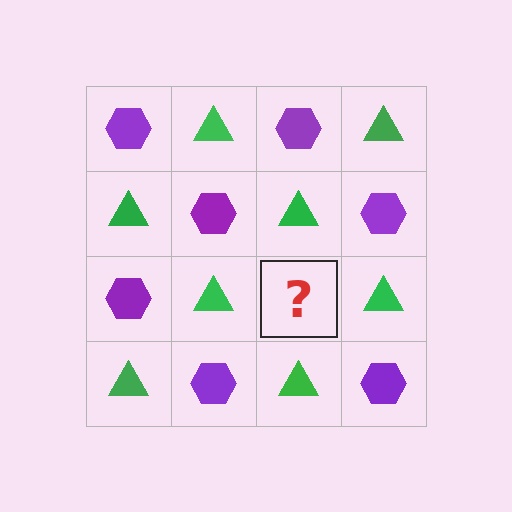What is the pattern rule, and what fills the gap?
The rule is that it alternates purple hexagon and green triangle in a checkerboard pattern. The gap should be filled with a purple hexagon.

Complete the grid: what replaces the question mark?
The question mark should be replaced with a purple hexagon.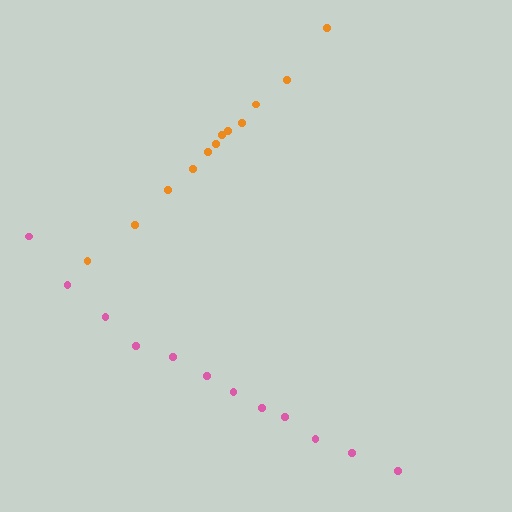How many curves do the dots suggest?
There are 2 distinct paths.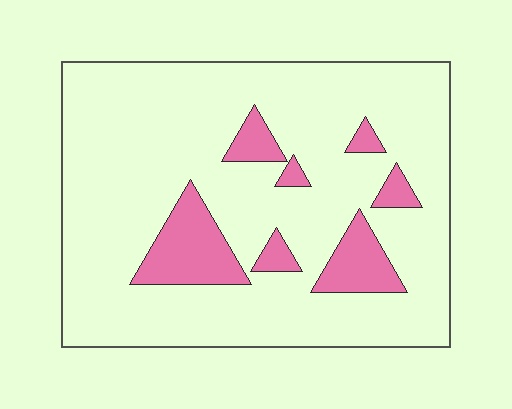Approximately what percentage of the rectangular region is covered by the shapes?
Approximately 15%.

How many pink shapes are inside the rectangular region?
7.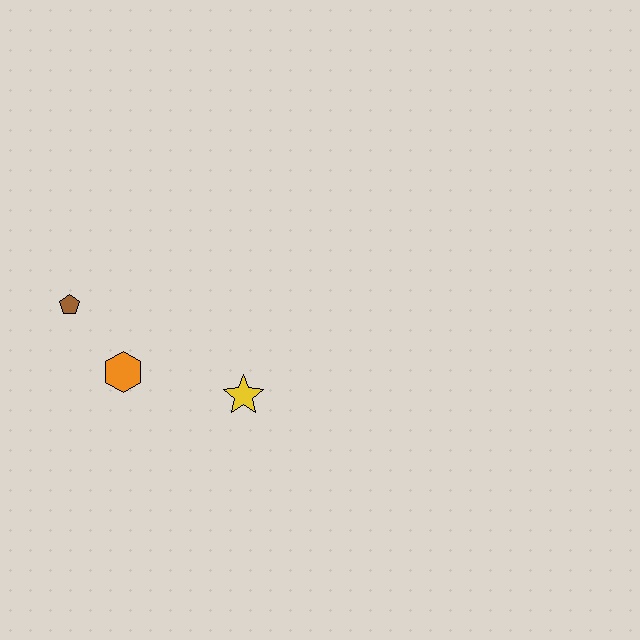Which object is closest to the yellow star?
The orange hexagon is closest to the yellow star.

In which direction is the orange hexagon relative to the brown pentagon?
The orange hexagon is below the brown pentagon.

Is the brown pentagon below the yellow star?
No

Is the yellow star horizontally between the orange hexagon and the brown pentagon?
No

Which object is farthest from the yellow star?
The brown pentagon is farthest from the yellow star.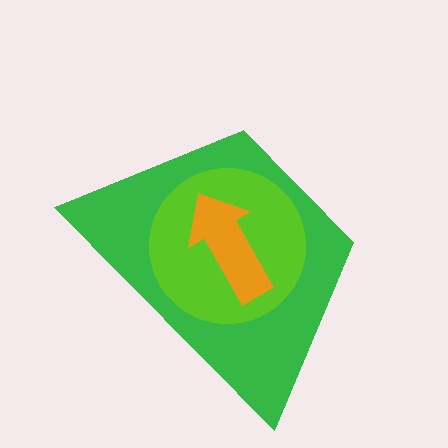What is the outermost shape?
The green trapezoid.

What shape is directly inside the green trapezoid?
The lime circle.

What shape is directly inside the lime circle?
The orange arrow.